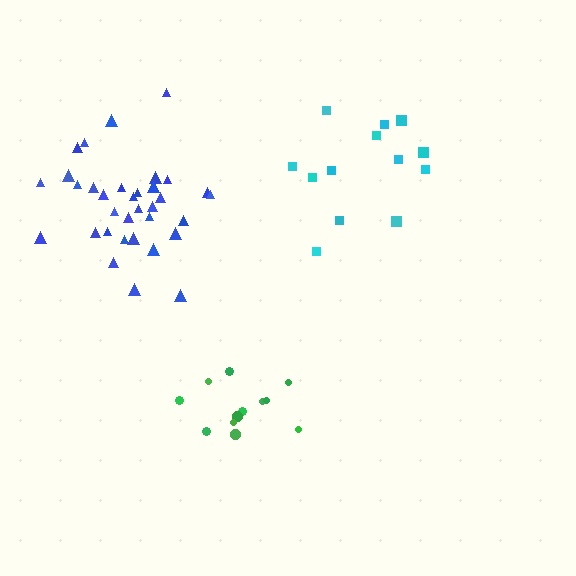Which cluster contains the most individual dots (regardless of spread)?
Blue (34).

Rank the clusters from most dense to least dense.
green, blue, cyan.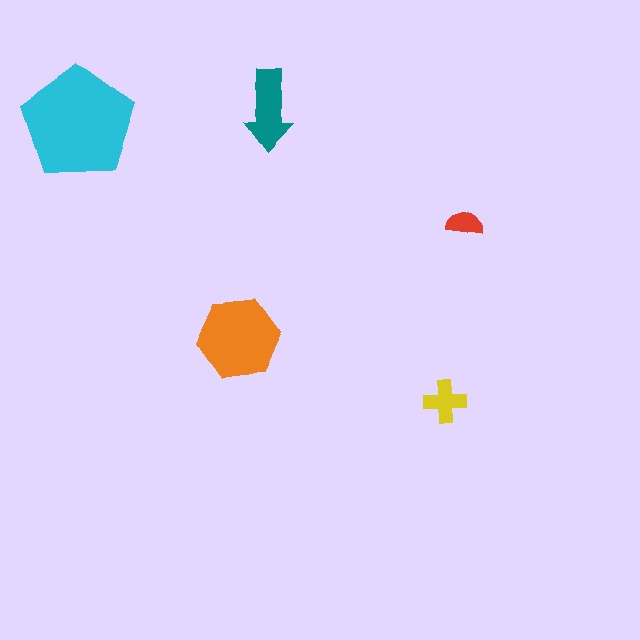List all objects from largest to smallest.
The cyan pentagon, the orange hexagon, the teal arrow, the yellow cross, the red semicircle.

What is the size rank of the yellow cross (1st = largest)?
4th.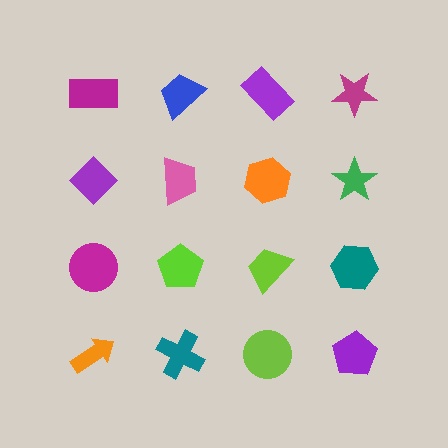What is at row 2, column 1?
A purple diamond.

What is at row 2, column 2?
A pink trapezoid.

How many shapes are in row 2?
4 shapes.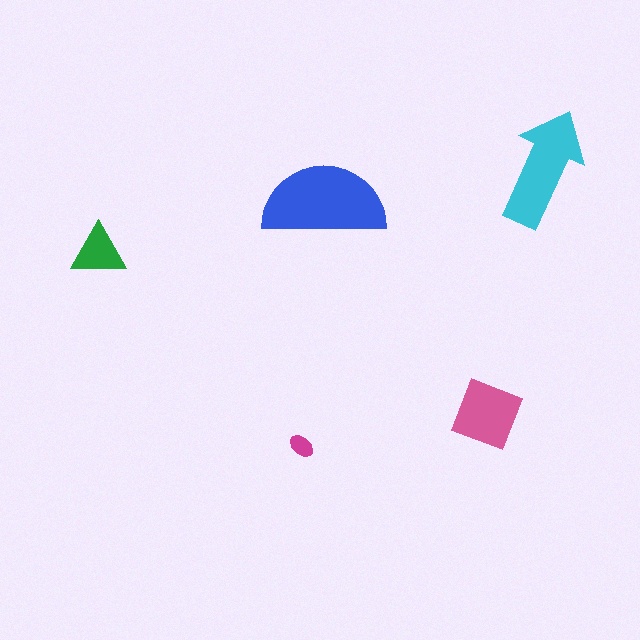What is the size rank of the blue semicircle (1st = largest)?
1st.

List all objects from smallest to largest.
The magenta ellipse, the green triangle, the pink diamond, the cyan arrow, the blue semicircle.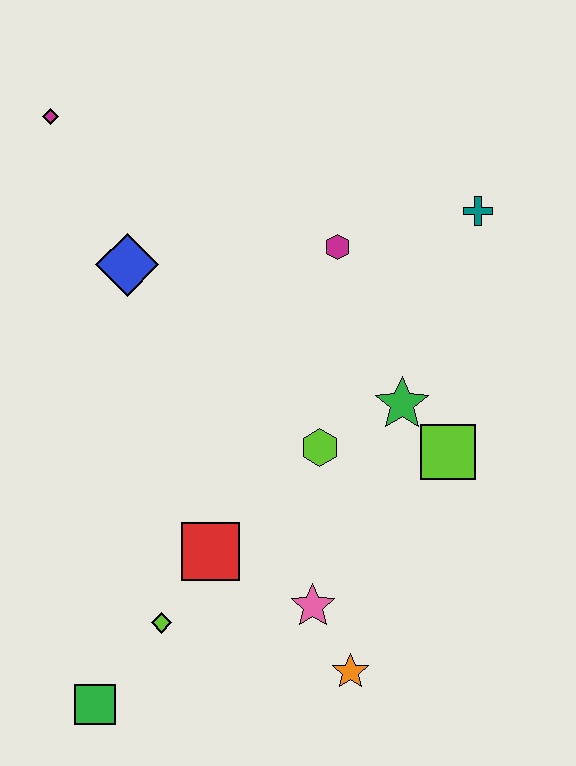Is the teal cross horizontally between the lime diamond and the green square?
No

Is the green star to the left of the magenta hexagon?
No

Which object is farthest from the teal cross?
The green square is farthest from the teal cross.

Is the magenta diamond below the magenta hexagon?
No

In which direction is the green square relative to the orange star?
The green square is to the left of the orange star.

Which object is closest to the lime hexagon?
The green star is closest to the lime hexagon.